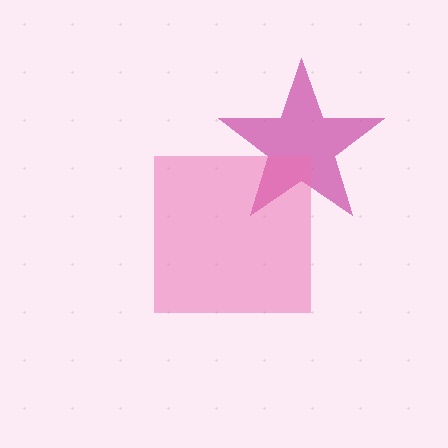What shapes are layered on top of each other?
The layered shapes are: a magenta star, a pink square.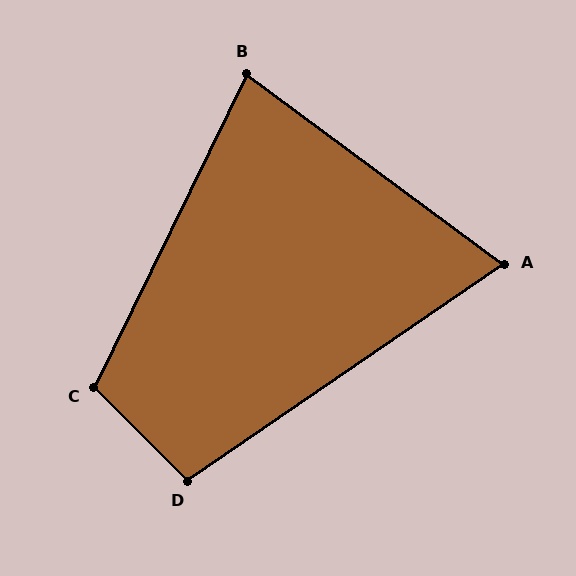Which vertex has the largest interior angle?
C, at approximately 109 degrees.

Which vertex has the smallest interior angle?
A, at approximately 71 degrees.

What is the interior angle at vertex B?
Approximately 79 degrees (acute).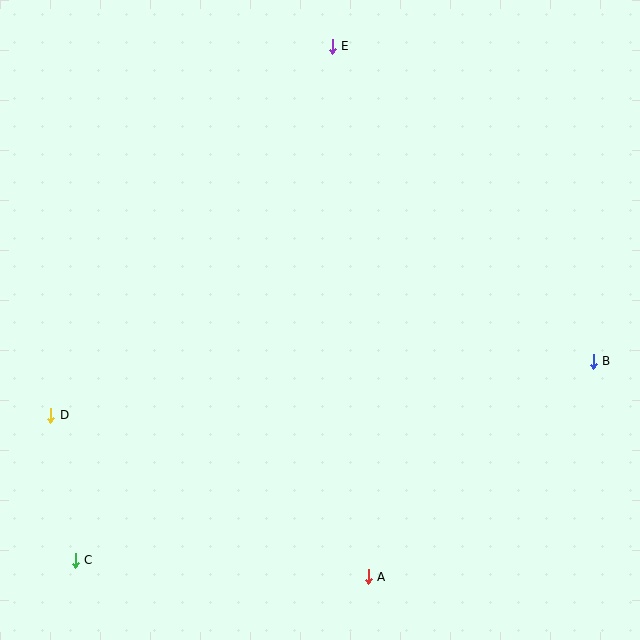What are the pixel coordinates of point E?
Point E is at (332, 46).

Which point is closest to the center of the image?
Point A at (368, 577) is closest to the center.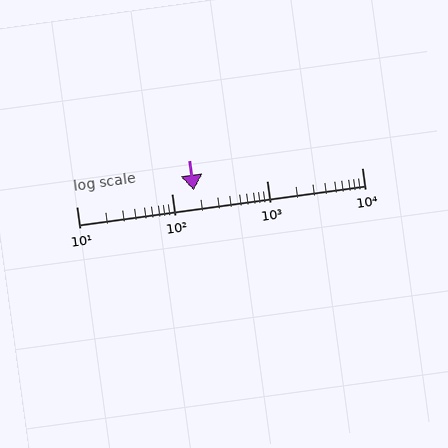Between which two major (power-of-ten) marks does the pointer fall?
The pointer is between 100 and 1000.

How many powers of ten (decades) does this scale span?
The scale spans 3 decades, from 10 to 10000.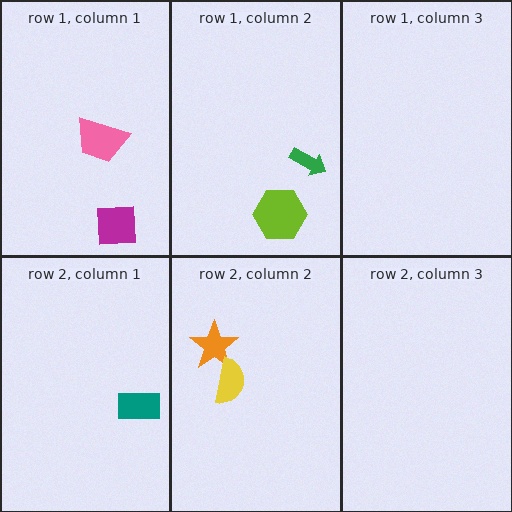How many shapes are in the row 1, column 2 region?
2.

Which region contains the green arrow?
The row 1, column 2 region.